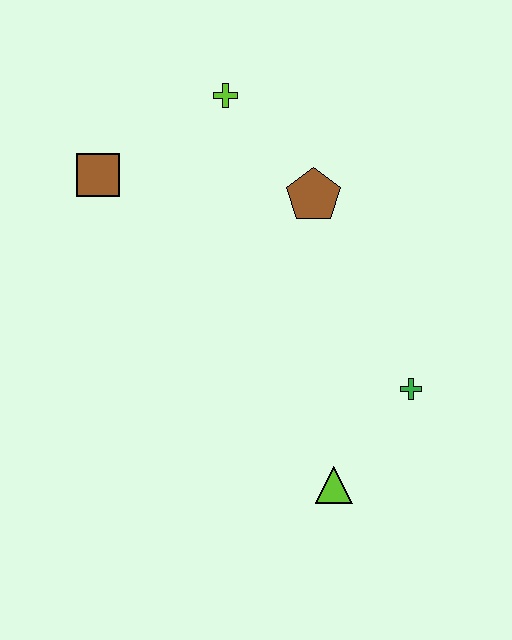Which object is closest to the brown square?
The lime cross is closest to the brown square.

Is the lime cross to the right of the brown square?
Yes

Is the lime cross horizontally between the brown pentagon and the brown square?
Yes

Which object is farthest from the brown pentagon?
The lime triangle is farthest from the brown pentagon.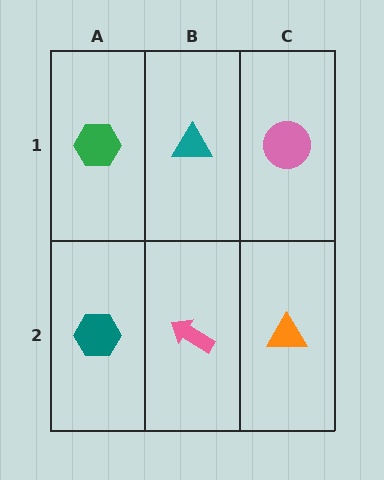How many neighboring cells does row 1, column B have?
3.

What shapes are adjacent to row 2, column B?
A teal triangle (row 1, column B), a teal hexagon (row 2, column A), an orange triangle (row 2, column C).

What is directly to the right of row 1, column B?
A pink circle.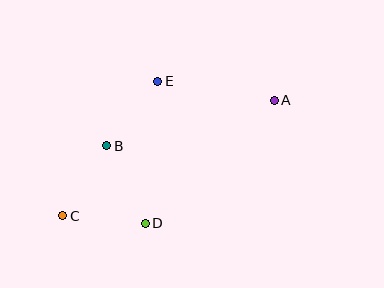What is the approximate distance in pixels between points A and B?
The distance between A and B is approximately 174 pixels.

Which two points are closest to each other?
Points B and E are closest to each other.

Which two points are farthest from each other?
Points A and C are farthest from each other.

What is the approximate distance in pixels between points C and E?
The distance between C and E is approximately 165 pixels.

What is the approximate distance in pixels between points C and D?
The distance between C and D is approximately 83 pixels.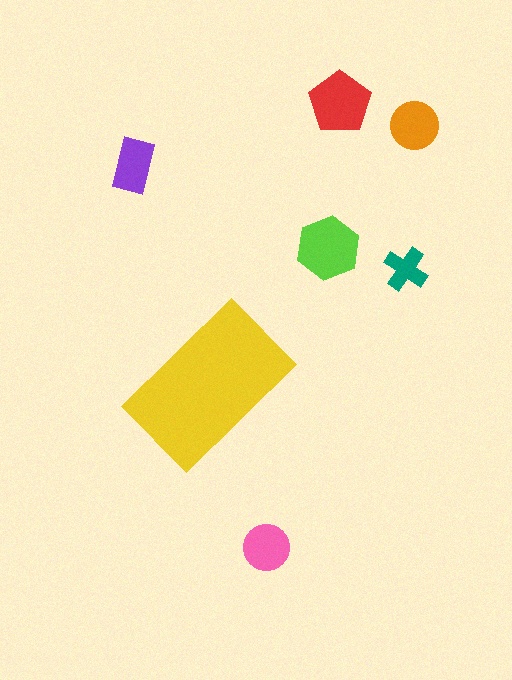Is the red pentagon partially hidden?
No, the red pentagon is fully visible.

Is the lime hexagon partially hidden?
No, the lime hexagon is fully visible.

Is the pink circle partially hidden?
No, the pink circle is fully visible.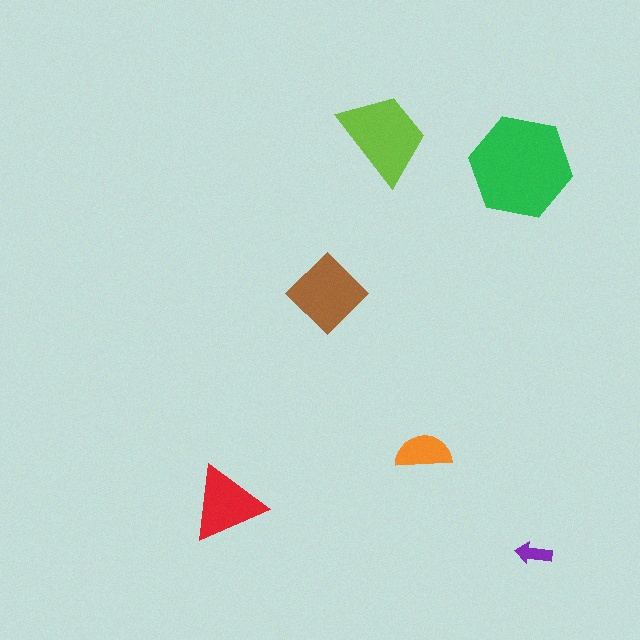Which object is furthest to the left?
The red triangle is leftmost.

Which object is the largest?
The green hexagon.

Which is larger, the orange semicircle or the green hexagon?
The green hexagon.